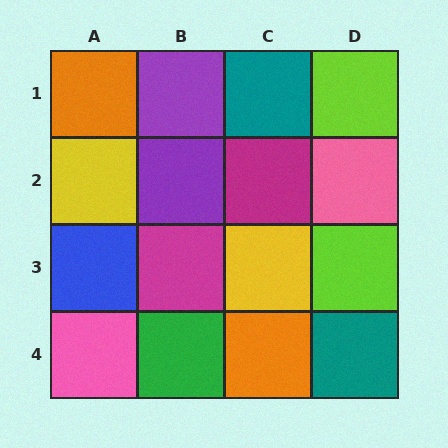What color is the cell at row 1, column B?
Purple.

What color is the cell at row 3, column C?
Yellow.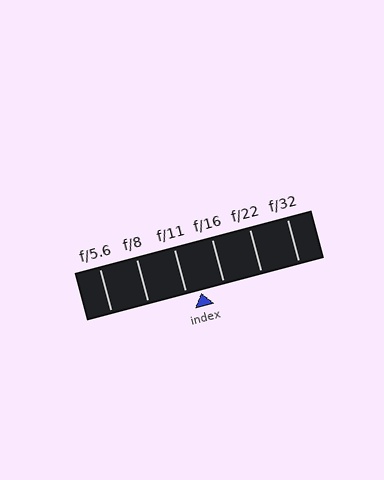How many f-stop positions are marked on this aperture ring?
There are 6 f-stop positions marked.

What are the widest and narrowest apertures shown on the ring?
The widest aperture shown is f/5.6 and the narrowest is f/32.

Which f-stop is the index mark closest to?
The index mark is closest to f/11.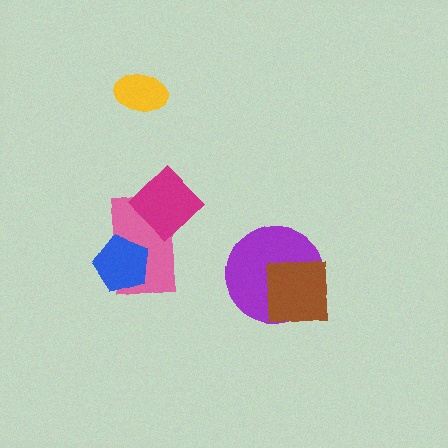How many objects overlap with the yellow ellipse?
0 objects overlap with the yellow ellipse.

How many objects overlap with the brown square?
1 object overlaps with the brown square.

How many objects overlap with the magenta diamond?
1 object overlaps with the magenta diamond.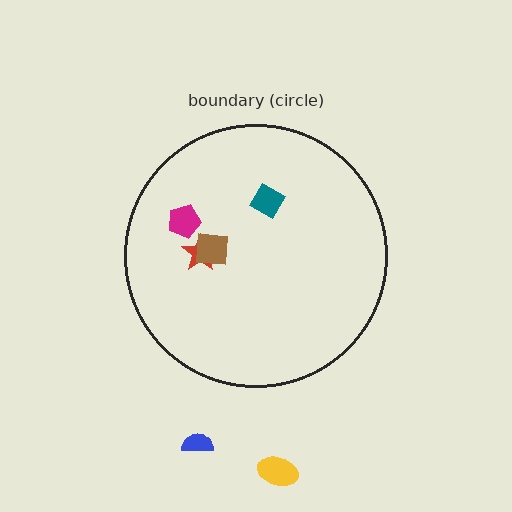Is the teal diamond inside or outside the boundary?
Inside.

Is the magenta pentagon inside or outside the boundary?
Inside.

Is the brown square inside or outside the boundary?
Inside.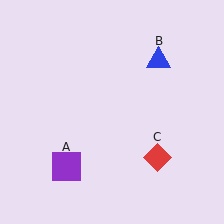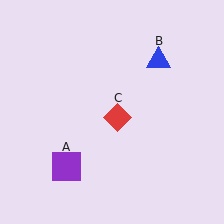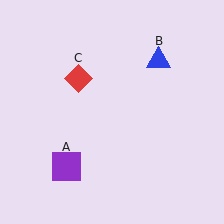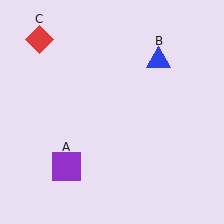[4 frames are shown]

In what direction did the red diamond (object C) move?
The red diamond (object C) moved up and to the left.